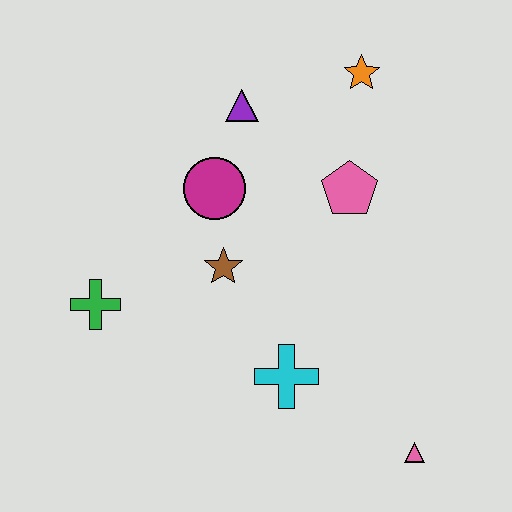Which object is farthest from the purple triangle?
The pink triangle is farthest from the purple triangle.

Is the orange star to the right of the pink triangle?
No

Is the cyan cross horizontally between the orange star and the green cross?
Yes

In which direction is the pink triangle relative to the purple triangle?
The pink triangle is below the purple triangle.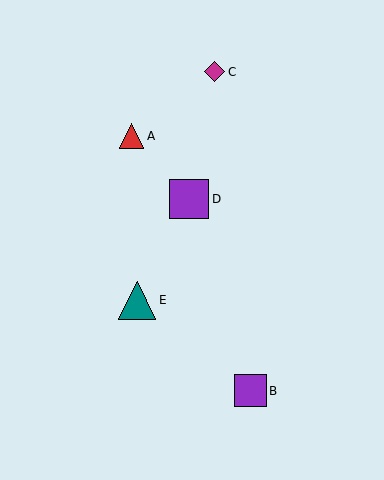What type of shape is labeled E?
Shape E is a teal triangle.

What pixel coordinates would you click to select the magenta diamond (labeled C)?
Click at (215, 72) to select the magenta diamond C.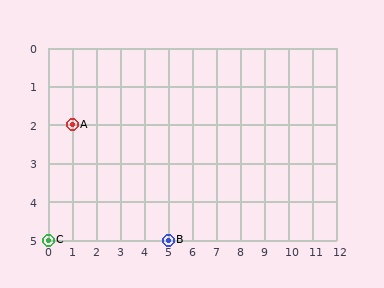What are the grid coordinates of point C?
Point C is at grid coordinates (0, 5).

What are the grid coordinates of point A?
Point A is at grid coordinates (1, 2).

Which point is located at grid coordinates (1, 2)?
Point A is at (1, 2).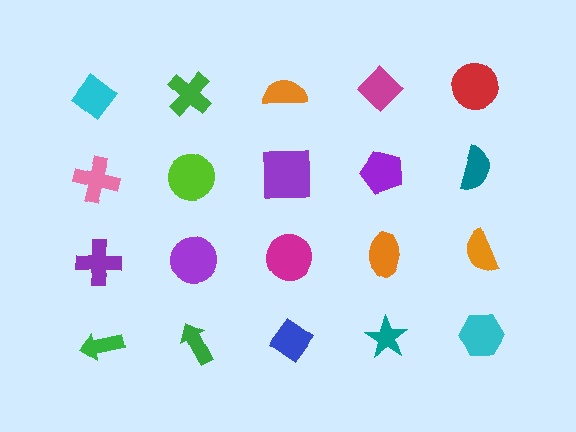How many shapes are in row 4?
5 shapes.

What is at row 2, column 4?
A purple pentagon.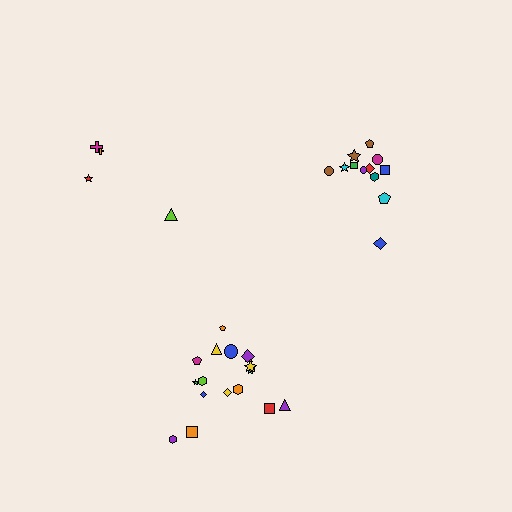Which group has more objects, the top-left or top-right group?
The top-right group.